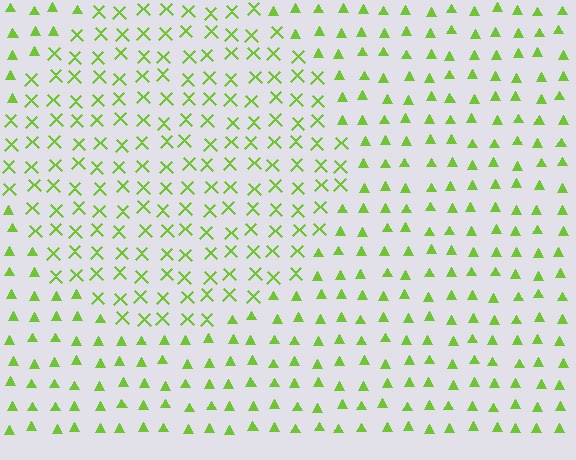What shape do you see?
I see a circle.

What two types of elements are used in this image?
The image uses X marks inside the circle region and triangles outside it.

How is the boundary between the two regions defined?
The boundary is defined by a change in element shape: X marks inside vs. triangles outside. All elements share the same color and spacing.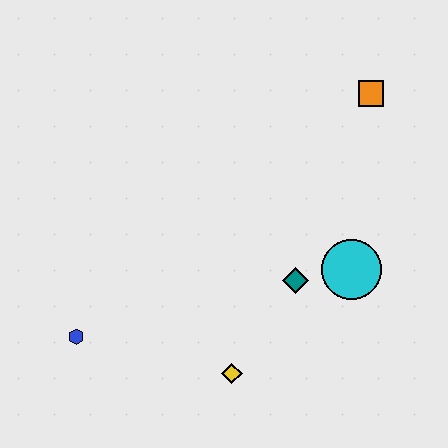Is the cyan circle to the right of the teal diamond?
Yes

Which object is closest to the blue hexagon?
The yellow diamond is closest to the blue hexagon.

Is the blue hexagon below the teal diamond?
Yes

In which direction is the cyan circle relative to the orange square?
The cyan circle is below the orange square.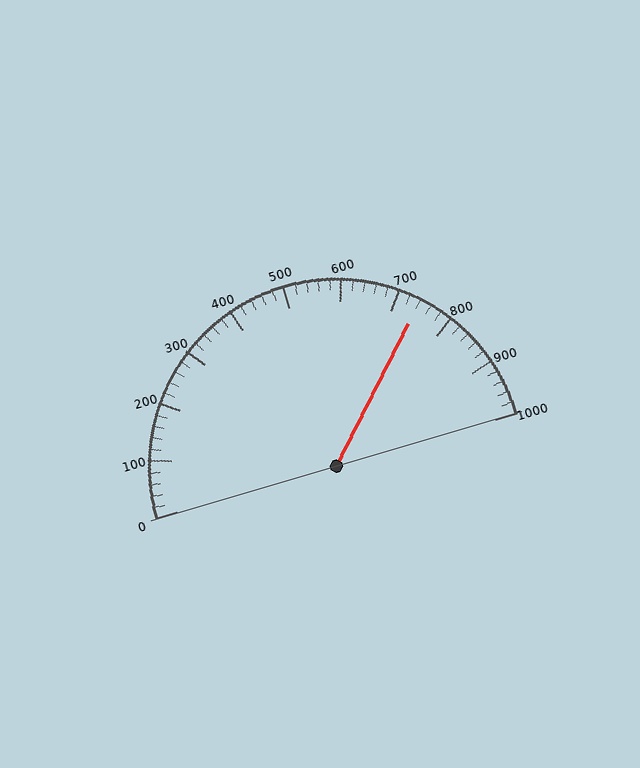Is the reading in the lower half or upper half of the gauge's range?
The reading is in the upper half of the range (0 to 1000).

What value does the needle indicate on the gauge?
The needle indicates approximately 740.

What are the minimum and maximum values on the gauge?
The gauge ranges from 0 to 1000.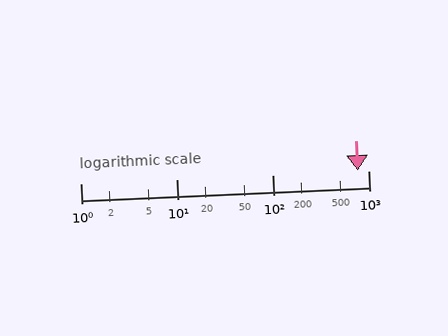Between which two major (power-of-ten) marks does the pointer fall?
The pointer is between 100 and 1000.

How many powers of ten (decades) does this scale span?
The scale spans 3 decades, from 1 to 1000.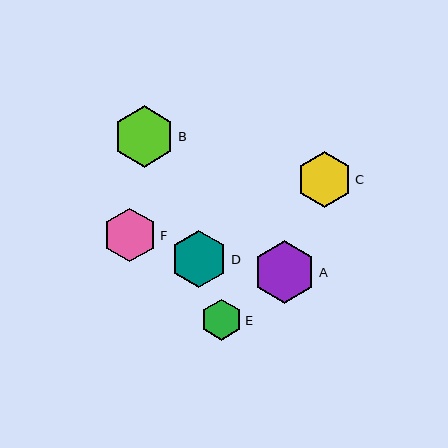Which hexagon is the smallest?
Hexagon E is the smallest with a size of approximately 41 pixels.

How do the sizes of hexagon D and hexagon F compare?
Hexagon D and hexagon F are approximately the same size.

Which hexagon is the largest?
Hexagon A is the largest with a size of approximately 63 pixels.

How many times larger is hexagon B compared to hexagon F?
Hexagon B is approximately 1.1 times the size of hexagon F.